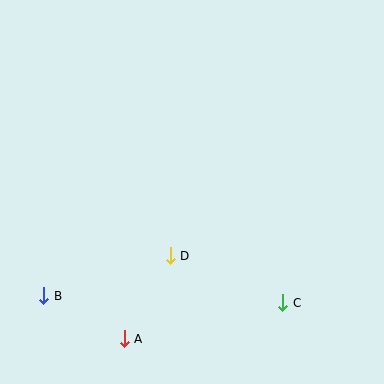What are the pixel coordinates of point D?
Point D is at (170, 256).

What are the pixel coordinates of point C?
Point C is at (283, 303).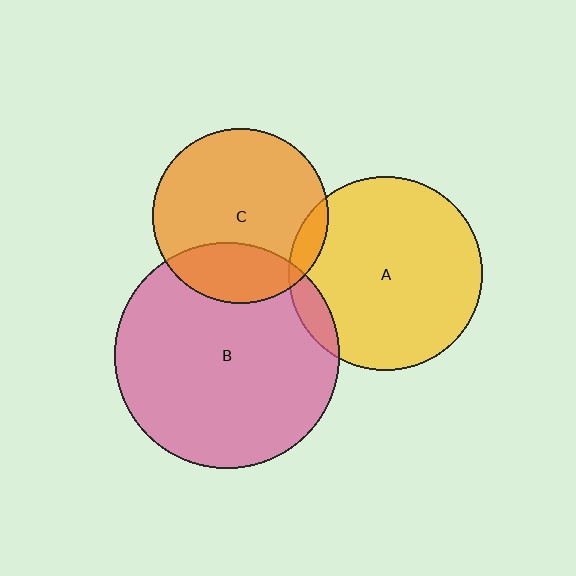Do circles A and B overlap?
Yes.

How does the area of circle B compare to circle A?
Approximately 1.4 times.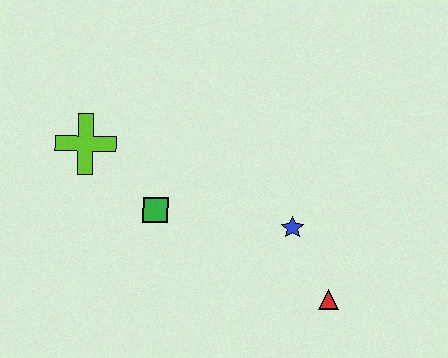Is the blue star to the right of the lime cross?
Yes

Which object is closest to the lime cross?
The green square is closest to the lime cross.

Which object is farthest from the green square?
The red triangle is farthest from the green square.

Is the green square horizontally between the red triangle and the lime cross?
Yes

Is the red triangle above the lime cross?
No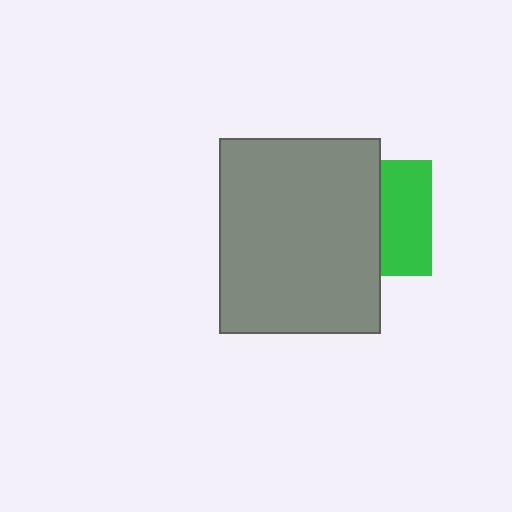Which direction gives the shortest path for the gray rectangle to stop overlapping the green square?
Moving left gives the shortest separation.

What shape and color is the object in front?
The object in front is a gray rectangle.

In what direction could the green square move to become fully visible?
The green square could move right. That would shift it out from behind the gray rectangle entirely.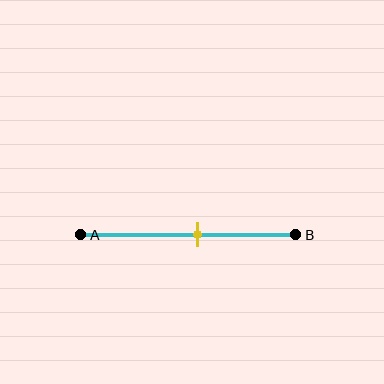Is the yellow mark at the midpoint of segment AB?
No, the mark is at about 55% from A, not at the 50% midpoint.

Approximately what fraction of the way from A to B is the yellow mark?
The yellow mark is approximately 55% of the way from A to B.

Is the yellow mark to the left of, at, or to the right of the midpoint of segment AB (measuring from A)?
The yellow mark is to the right of the midpoint of segment AB.